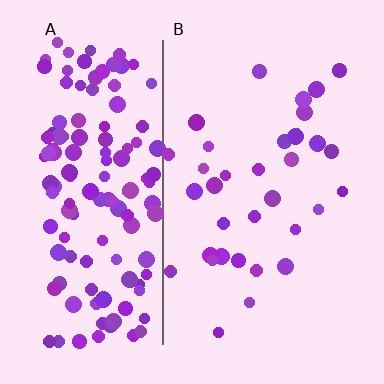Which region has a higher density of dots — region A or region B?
A (the left).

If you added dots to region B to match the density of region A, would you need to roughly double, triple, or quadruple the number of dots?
Approximately quadruple.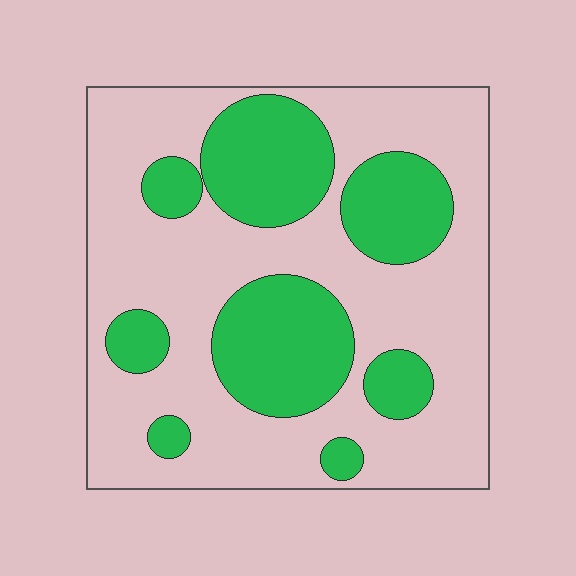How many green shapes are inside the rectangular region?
8.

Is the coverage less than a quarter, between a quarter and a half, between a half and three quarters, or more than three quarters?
Between a quarter and a half.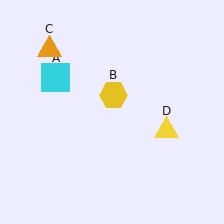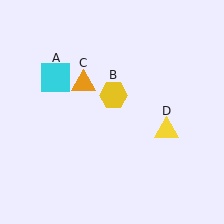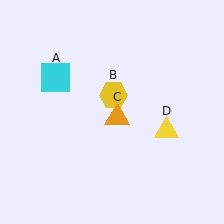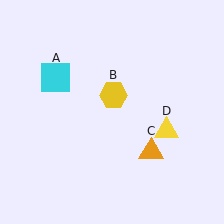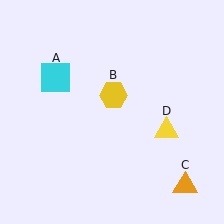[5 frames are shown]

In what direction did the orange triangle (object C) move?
The orange triangle (object C) moved down and to the right.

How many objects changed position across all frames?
1 object changed position: orange triangle (object C).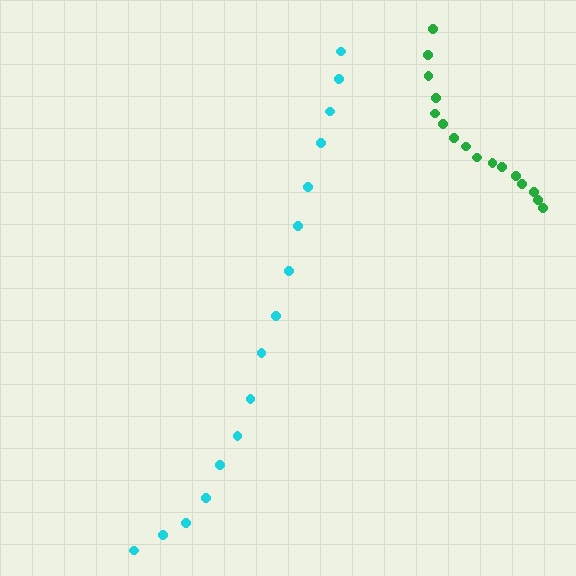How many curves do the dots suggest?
There are 2 distinct paths.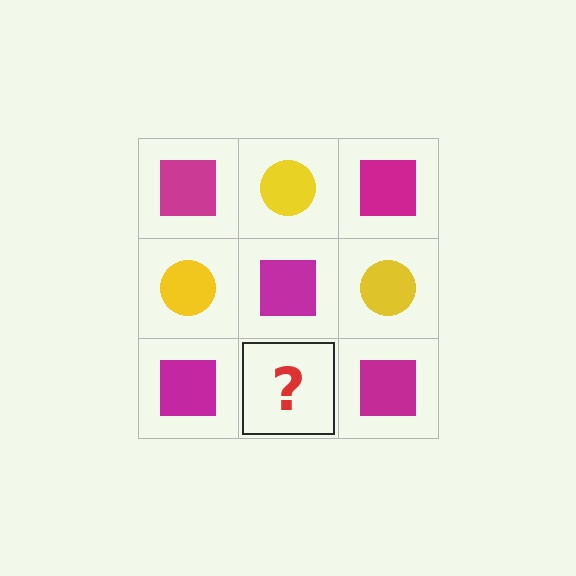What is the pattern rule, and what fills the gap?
The rule is that it alternates magenta square and yellow circle in a checkerboard pattern. The gap should be filled with a yellow circle.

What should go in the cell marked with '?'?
The missing cell should contain a yellow circle.